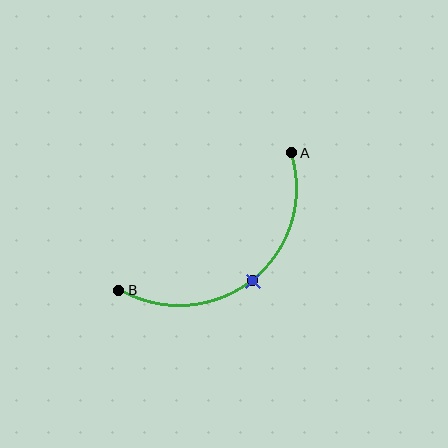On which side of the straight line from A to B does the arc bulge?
The arc bulges below and to the right of the straight line connecting A and B.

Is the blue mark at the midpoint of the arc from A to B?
Yes. The blue mark lies on the arc at equal arc-length from both A and B — it is the arc midpoint.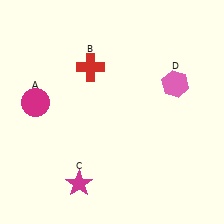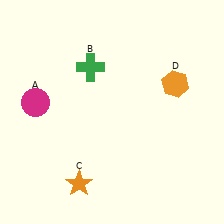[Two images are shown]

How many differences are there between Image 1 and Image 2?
There are 3 differences between the two images.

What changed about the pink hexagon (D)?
In Image 1, D is pink. In Image 2, it changed to orange.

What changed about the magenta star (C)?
In Image 1, C is magenta. In Image 2, it changed to orange.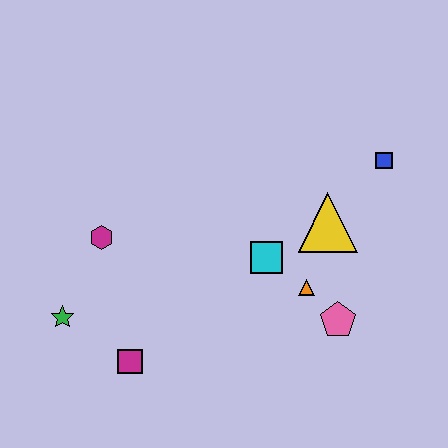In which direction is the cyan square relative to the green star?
The cyan square is to the right of the green star.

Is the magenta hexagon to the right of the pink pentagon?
No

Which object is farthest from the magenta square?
The blue square is farthest from the magenta square.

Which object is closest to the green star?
The magenta square is closest to the green star.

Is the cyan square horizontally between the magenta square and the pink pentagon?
Yes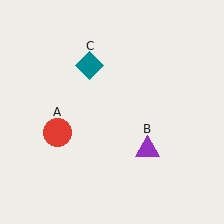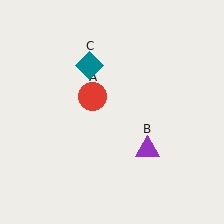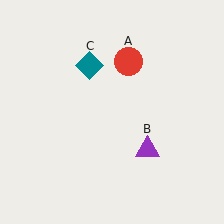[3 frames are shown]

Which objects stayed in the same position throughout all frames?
Purple triangle (object B) and teal diamond (object C) remained stationary.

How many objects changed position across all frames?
1 object changed position: red circle (object A).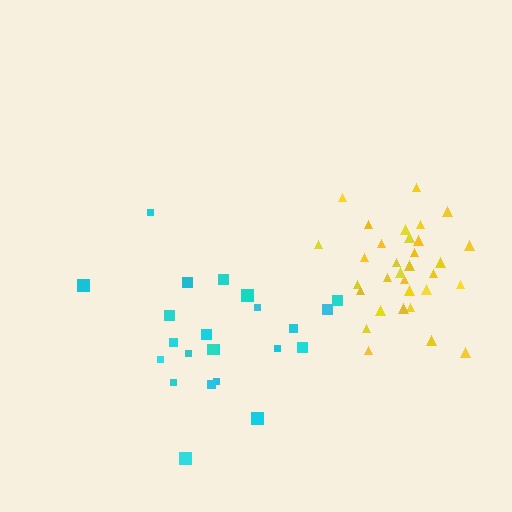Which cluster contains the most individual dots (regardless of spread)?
Yellow (33).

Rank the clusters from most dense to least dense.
yellow, cyan.